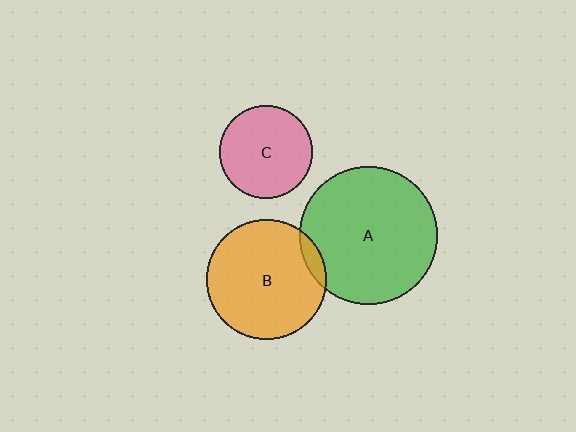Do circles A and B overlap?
Yes.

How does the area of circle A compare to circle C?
Approximately 2.2 times.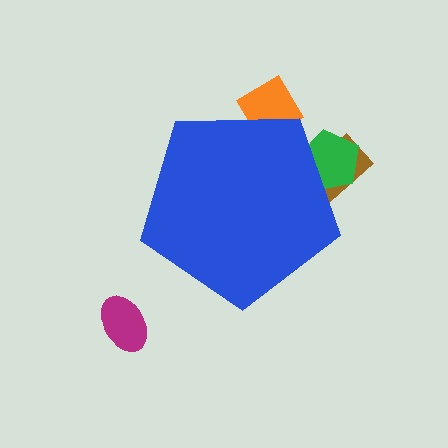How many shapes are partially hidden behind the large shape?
3 shapes are partially hidden.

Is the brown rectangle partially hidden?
Yes, the brown rectangle is partially hidden behind the blue pentagon.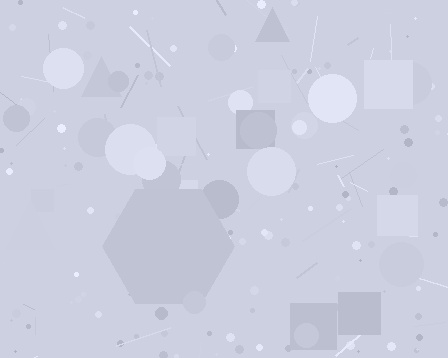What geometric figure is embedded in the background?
A hexagon is embedded in the background.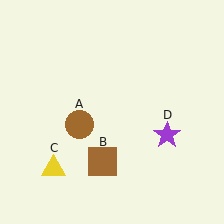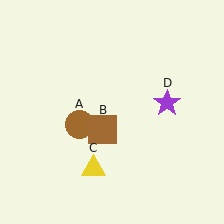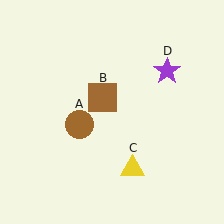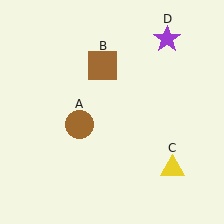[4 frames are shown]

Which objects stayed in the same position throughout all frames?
Brown circle (object A) remained stationary.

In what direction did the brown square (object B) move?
The brown square (object B) moved up.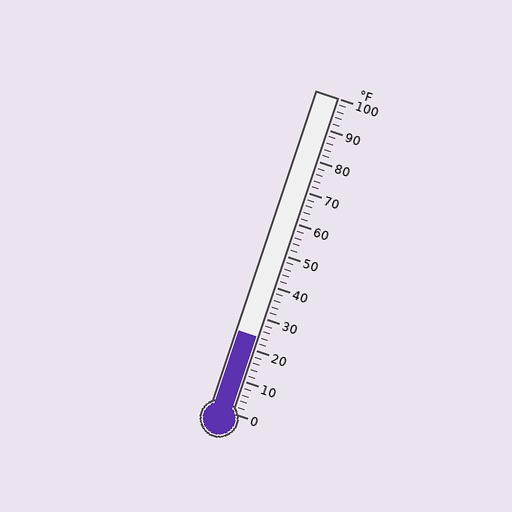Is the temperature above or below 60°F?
The temperature is below 60°F.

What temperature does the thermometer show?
The thermometer shows approximately 24°F.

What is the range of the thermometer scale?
The thermometer scale ranges from 0°F to 100°F.